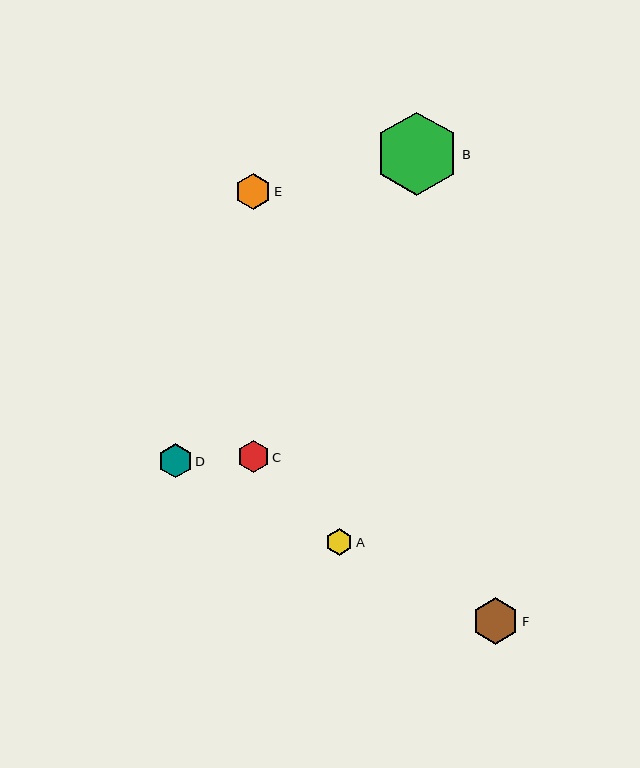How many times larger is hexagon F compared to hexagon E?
Hexagon F is approximately 1.3 times the size of hexagon E.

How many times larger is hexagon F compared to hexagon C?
Hexagon F is approximately 1.5 times the size of hexagon C.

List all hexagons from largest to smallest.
From largest to smallest: B, F, E, D, C, A.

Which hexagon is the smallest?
Hexagon A is the smallest with a size of approximately 27 pixels.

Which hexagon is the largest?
Hexagon B is the largest with a size of approximately 83 pixels.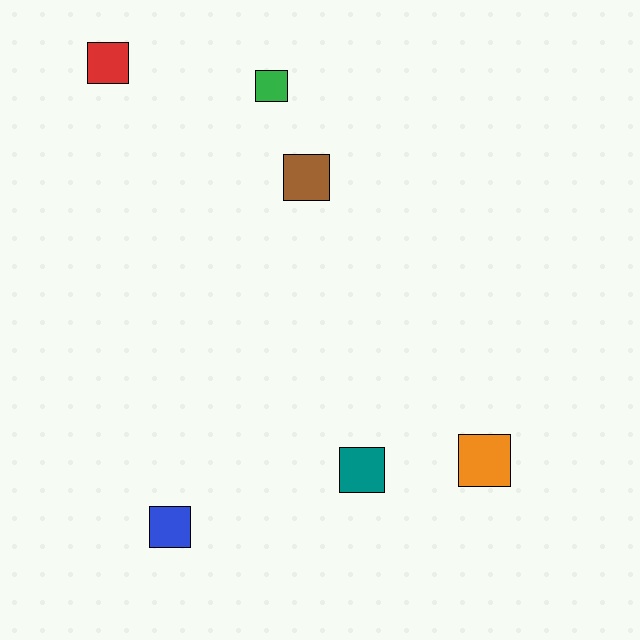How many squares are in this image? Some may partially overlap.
There are 6 squares.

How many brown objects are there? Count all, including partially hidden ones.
There is 1 brown object.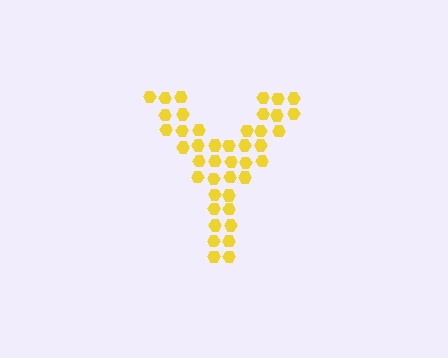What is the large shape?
The large shape is the letter Y.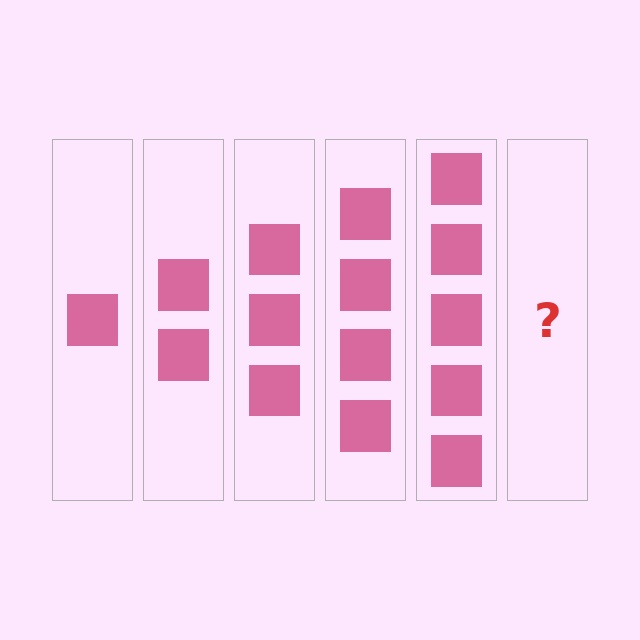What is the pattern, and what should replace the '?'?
The pattern is that each step adds one more square. The '?' should be 6 squares.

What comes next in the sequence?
The next element should be 6 squares.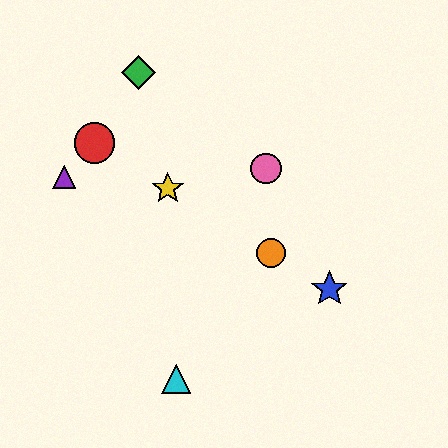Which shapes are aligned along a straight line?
The red circle, the blue star, the yellow star, the orange circle are aligned along a straight line.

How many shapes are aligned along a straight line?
4 shapes (the red circle, the blue star, the yellow star, the orange circle) are aligned along a straight line.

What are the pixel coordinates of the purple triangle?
The purple triangle is at (64, 177).